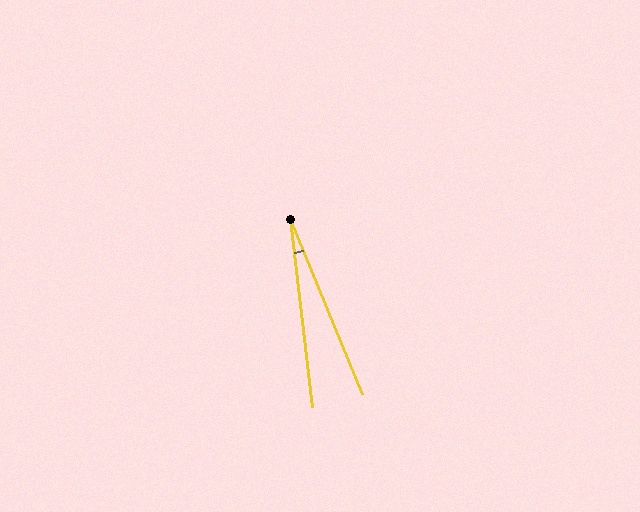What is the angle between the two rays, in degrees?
Approximately 16 degrees.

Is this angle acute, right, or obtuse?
It is acute.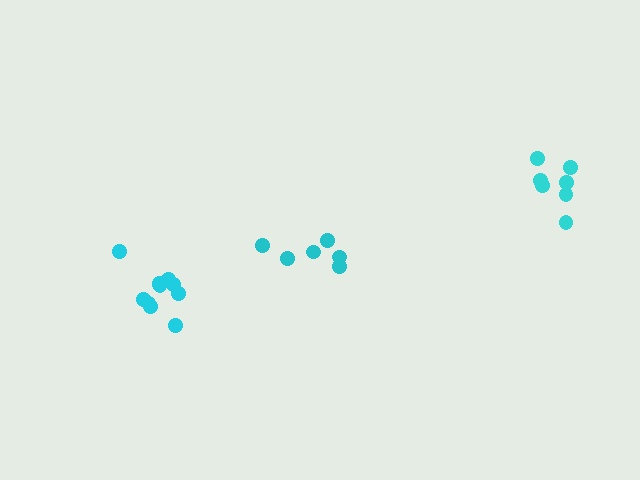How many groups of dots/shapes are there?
There are 3 groups.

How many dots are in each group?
Group 1: 7 dots, Group 2: 11 dots, Group 3: 6 dots (24 total).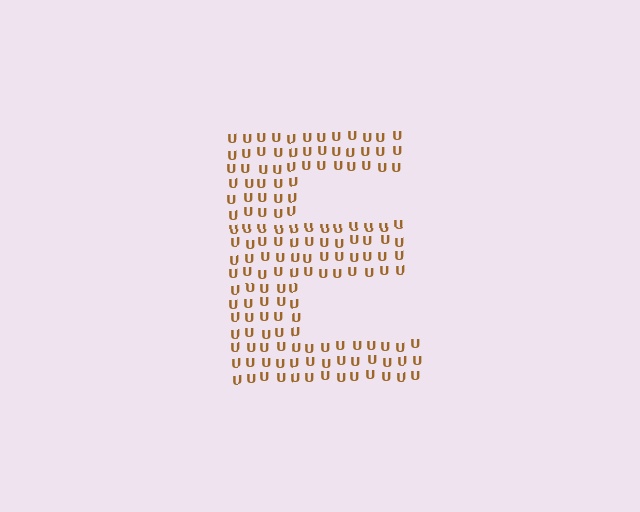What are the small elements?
The small elements are letter U's.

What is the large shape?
The large shape is the letter E.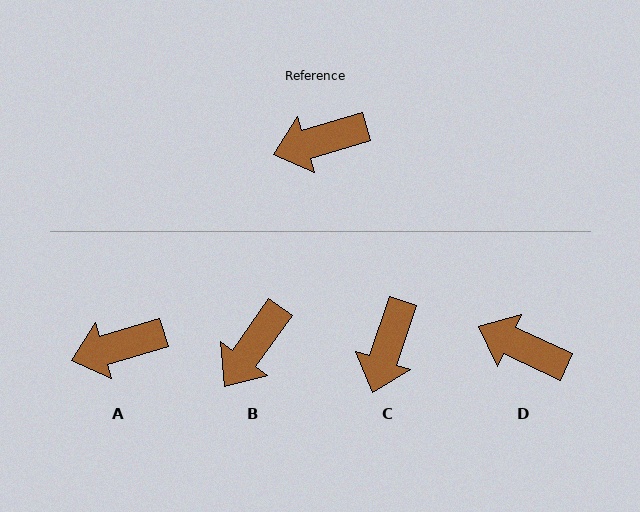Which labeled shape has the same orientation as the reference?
A.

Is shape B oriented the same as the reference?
No, it is off by about 38 degrees.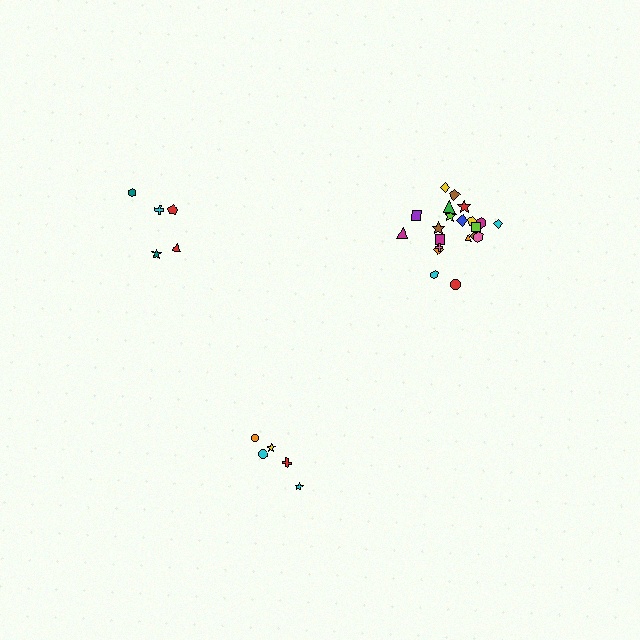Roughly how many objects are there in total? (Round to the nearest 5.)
Roughly 30 objects in total.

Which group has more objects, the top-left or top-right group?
The top-right group.